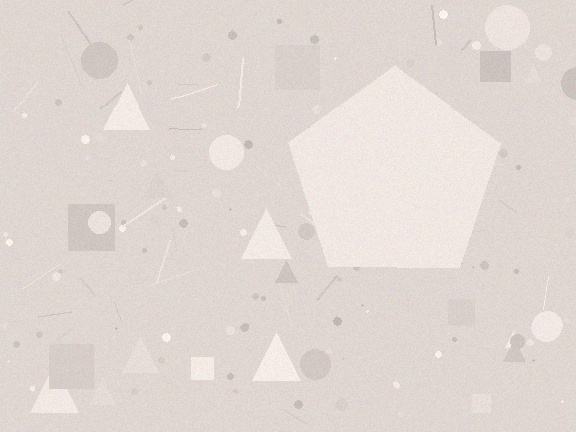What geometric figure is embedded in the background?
A pentagon is embedded in the background.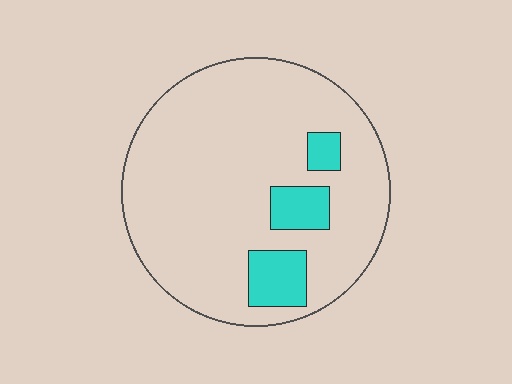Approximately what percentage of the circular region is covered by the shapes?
Approximately 15%.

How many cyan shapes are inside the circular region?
3.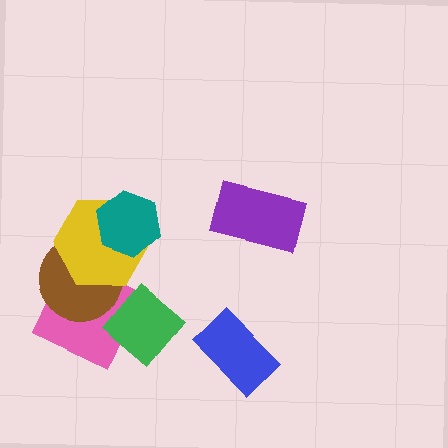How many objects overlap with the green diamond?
1 object overlaps with the green diamond.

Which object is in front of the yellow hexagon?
The teal hexagon is in front of the yellow hexagon.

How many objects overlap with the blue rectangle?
0 objects overlap with the blue rectangle.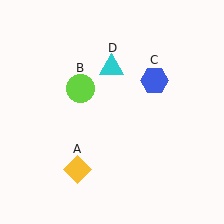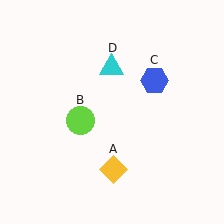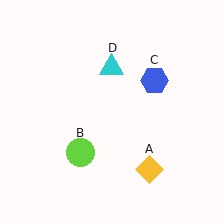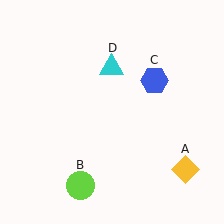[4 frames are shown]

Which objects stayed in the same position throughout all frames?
Blue hexagon (object C) and cyan triangle (object D) remained stationary.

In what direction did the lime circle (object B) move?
The lime circle (object B) moved down.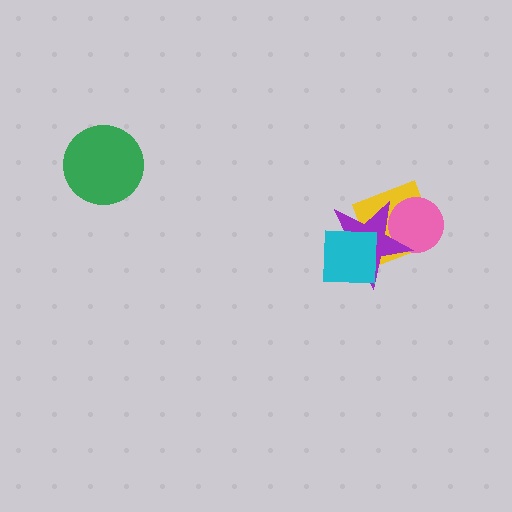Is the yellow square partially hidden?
Yes, it is partially covered by another shape.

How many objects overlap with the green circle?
0 objects overlap with the green circle.